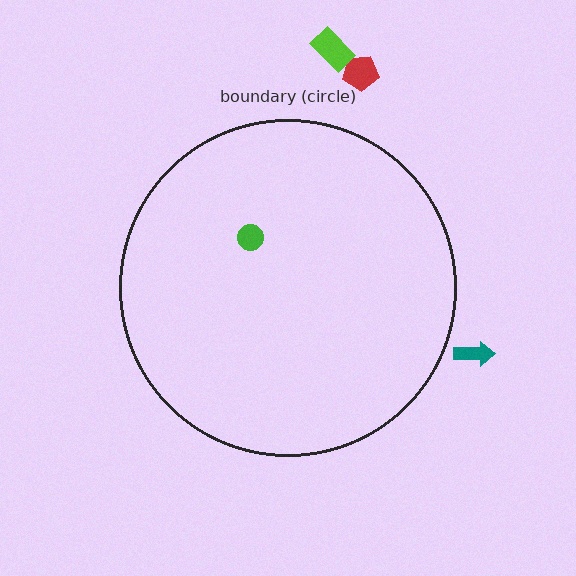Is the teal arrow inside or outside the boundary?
Outside.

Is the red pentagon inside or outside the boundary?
Outside.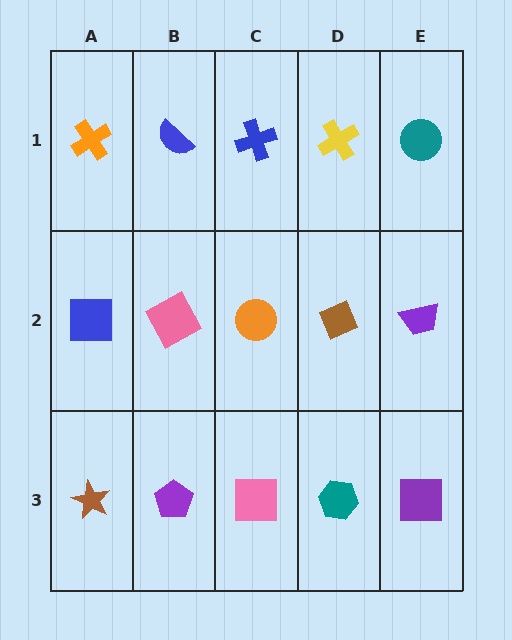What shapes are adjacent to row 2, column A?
An orange cross (row 1, column A), a brown star (row 3, column A), a pink square (row 2, column B).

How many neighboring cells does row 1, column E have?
2.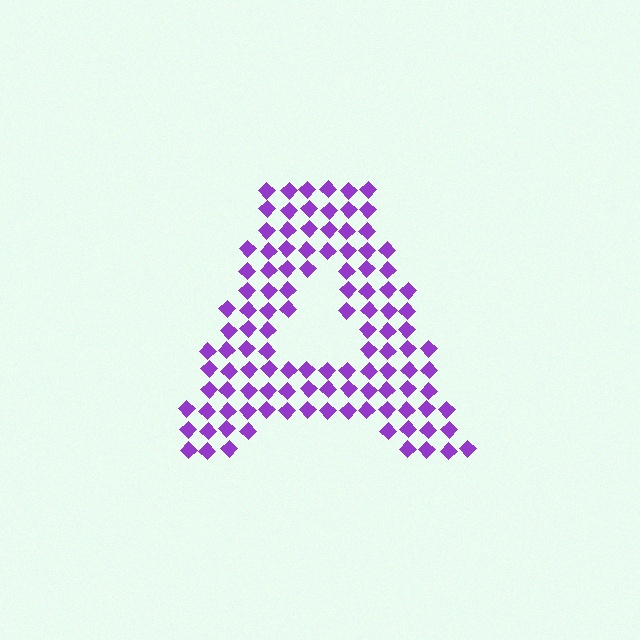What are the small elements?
The small elements are diamonds.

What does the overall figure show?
The overall figure shows the letter A.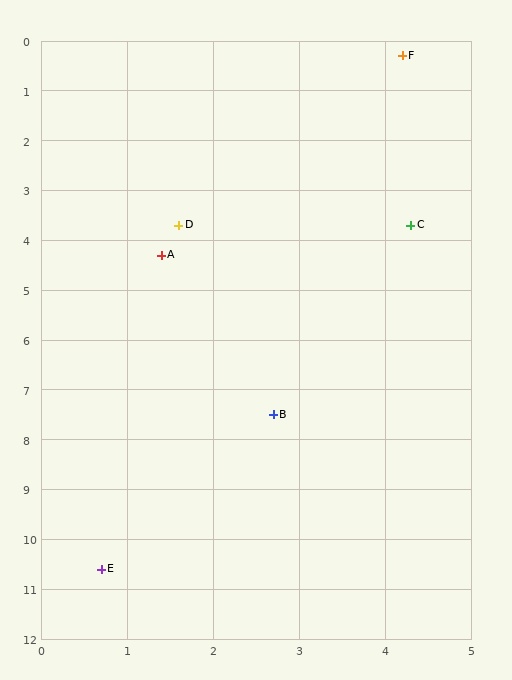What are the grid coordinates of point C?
Point C is at approximately (4.3, 3.7).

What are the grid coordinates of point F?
Point F is at approximately (4.2, 0.3).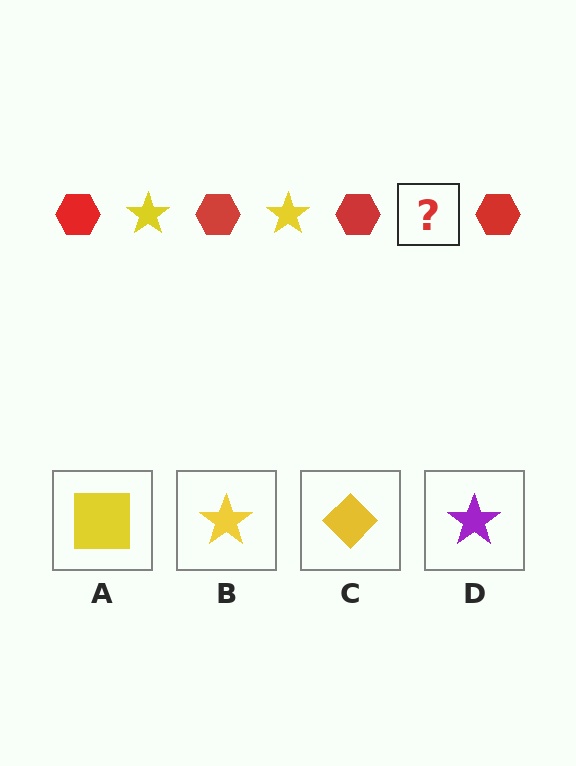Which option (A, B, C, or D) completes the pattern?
B.